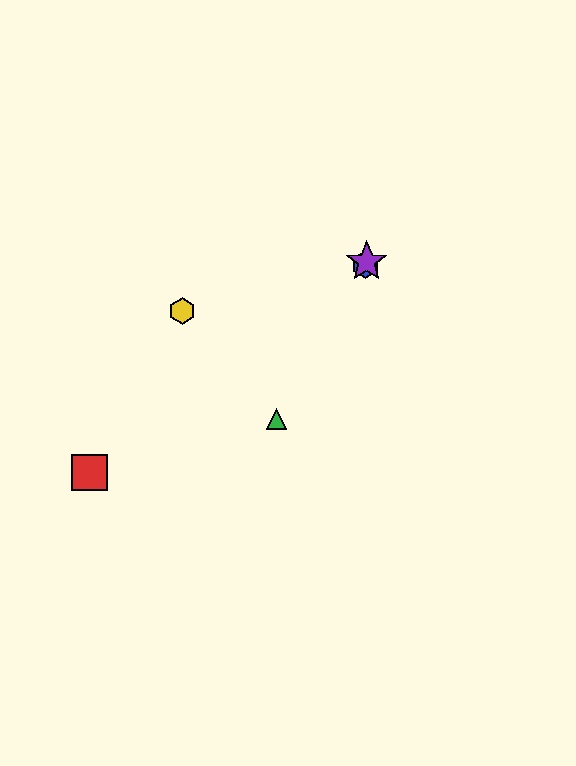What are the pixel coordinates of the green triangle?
The green triangle is at (277, 419).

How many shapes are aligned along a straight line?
3 shapes (the blue hexagon, the green triangle, the purple star) are aligned along a straight line.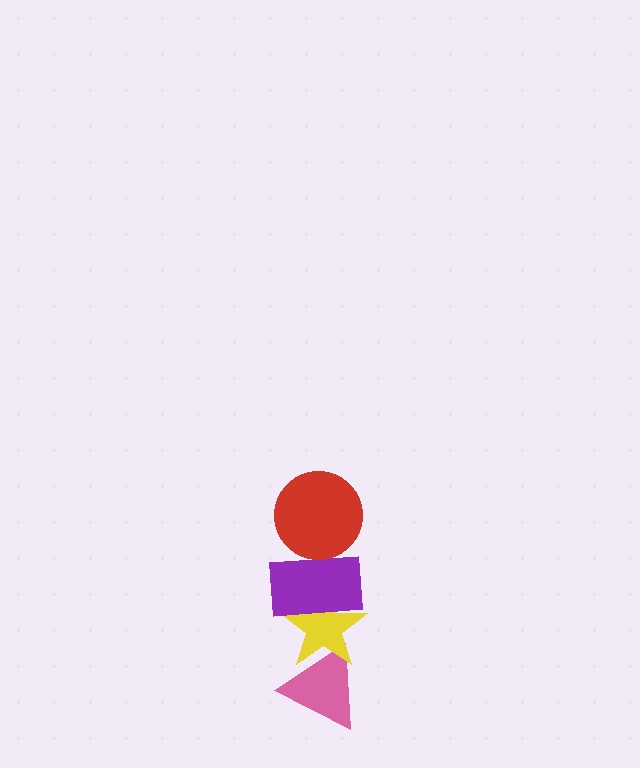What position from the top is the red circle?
The red circle is 1st from the top.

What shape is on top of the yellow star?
The purple rectangle is on top of the yellow star.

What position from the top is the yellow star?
The yellow star is 3rd from the top.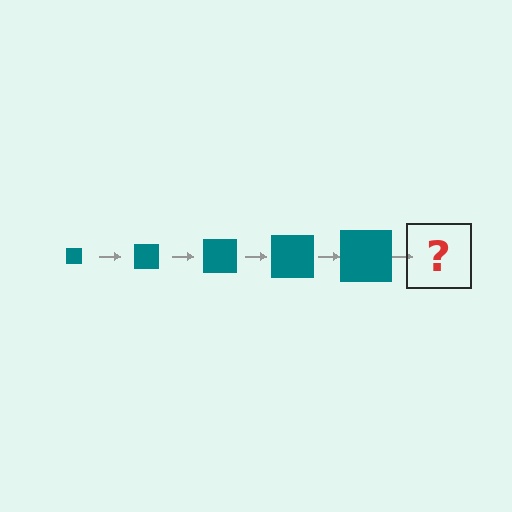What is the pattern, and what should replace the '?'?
The pattern is that the square gets progressively larger each step. The '?' should be a teal square, larger than the previous one.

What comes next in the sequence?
The next element should be a teal square, larger than the previous one.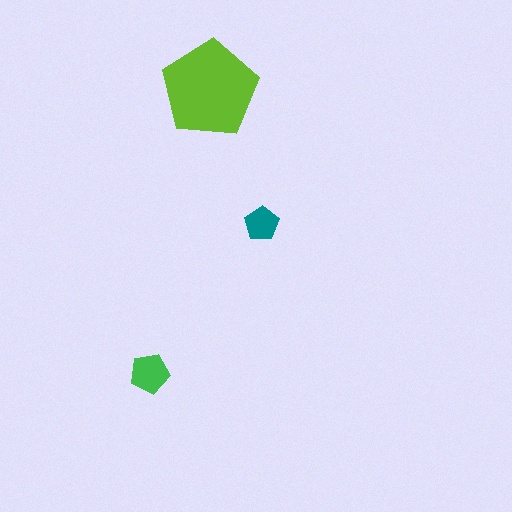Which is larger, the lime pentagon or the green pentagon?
The lime one.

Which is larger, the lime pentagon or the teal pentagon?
The lime one.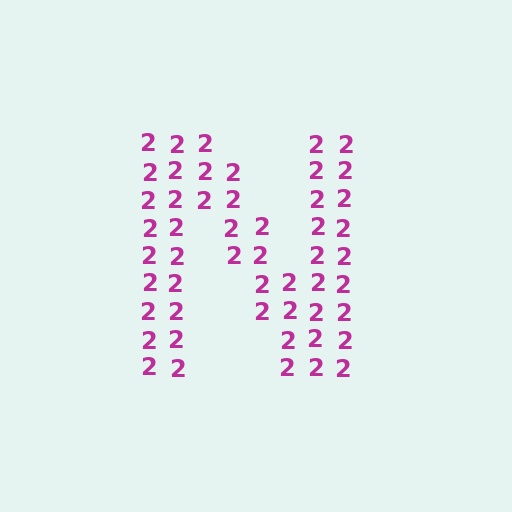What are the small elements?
The small elements are digit 2's.